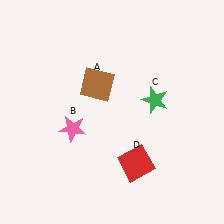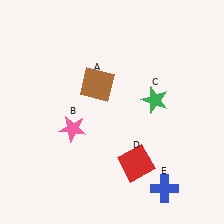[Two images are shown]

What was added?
A blue cross (E) was added in Image 2.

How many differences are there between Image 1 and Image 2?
There is 1 difference between the two images.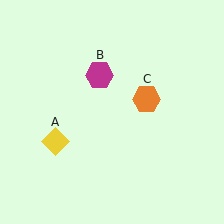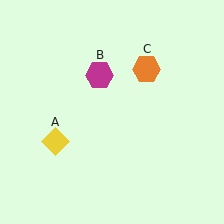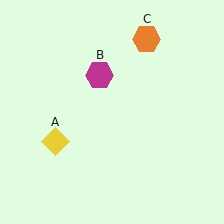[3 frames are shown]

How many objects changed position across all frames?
1 object changed position: orange hexagon (object C).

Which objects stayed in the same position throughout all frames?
Yellow diamond (object A) and magenta hexagon (object B) remained stationary.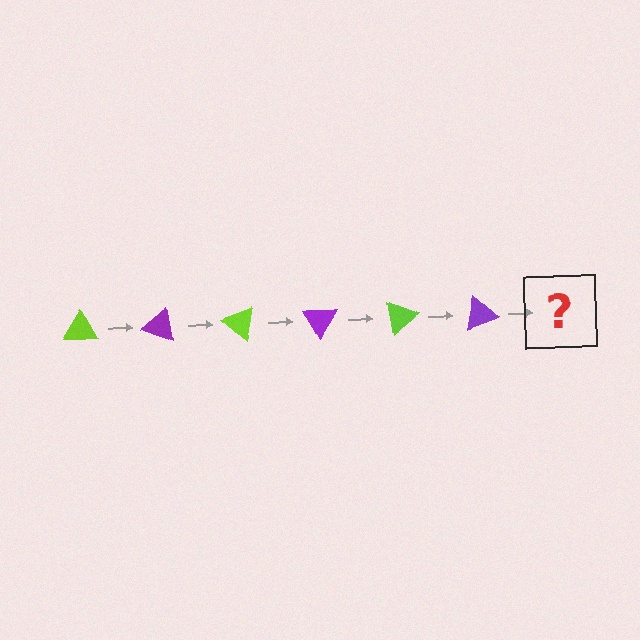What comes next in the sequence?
The next element should be a lime triangle, rotated 120 degrees from the start.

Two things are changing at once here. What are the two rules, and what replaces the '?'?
The two rules are that it rotates 20 degrees each step and the color cycles through lime and purple. The '?' should be a lime triangle, rotated 120 degrees from the start.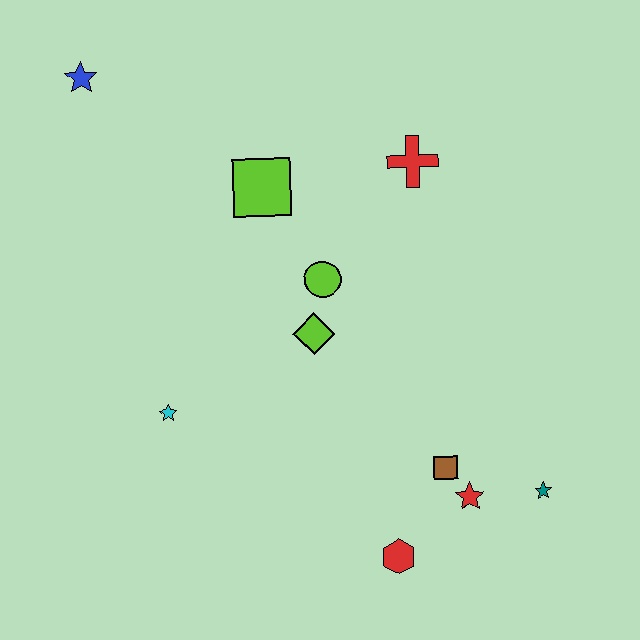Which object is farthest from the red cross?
The red hexagon is farthest from the red cross.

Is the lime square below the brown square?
No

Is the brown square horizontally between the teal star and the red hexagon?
Yes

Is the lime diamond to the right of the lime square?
Yes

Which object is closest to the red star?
The brown square is closest to the red star.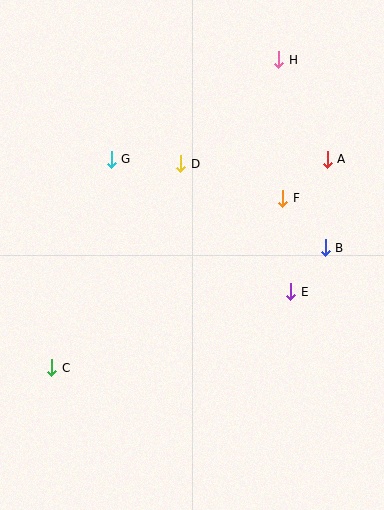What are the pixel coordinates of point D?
Point D is at (181, 164).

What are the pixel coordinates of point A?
Point A is at (327, 159).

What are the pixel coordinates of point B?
Point B is at (325, 248).